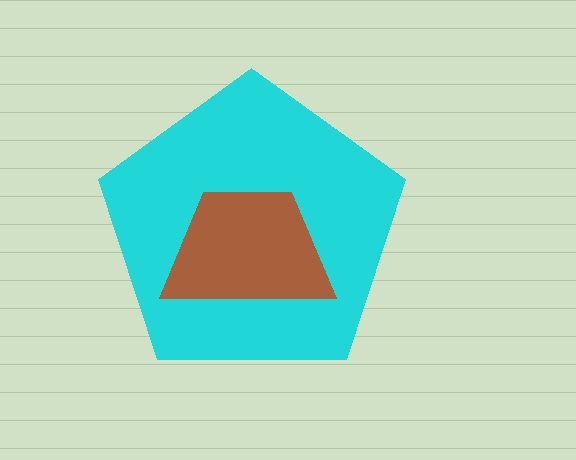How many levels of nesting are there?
2.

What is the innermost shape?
The brown trapezoid.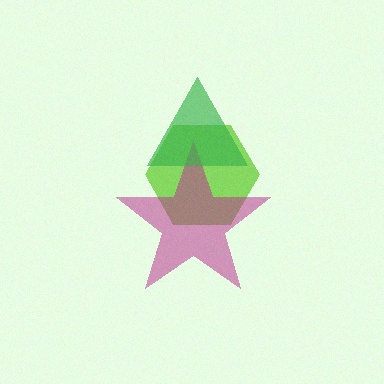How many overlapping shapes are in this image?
There are 3 overlapping shapes in the image.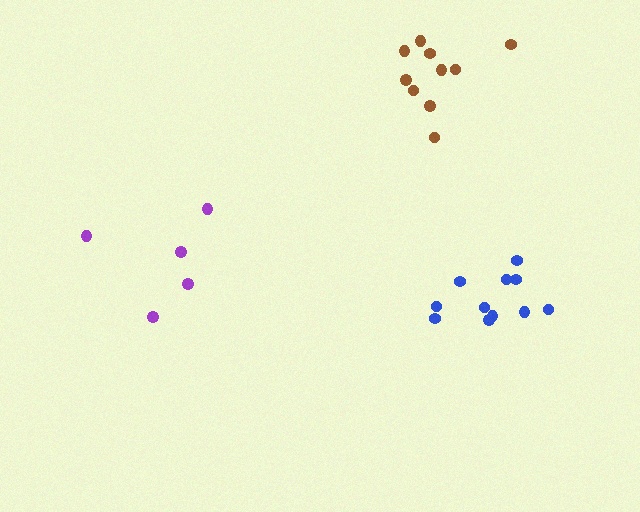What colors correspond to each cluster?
The clusters are colored: purple, brown, blue.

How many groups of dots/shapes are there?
There are 3 groups.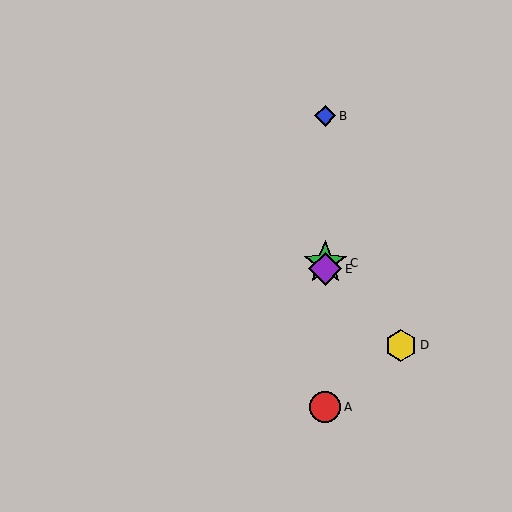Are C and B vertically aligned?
Yes, both are at x≈325.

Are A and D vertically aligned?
No, A is at x≈325 and D is at x≈401.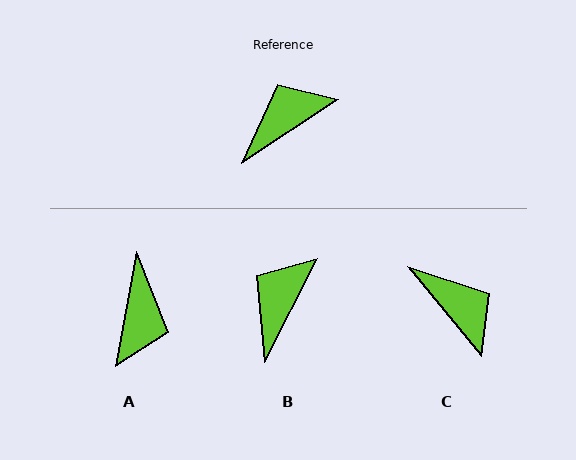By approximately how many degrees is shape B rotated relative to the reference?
Approximately 30 degrees counter-clockwise.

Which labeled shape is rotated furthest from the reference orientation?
A, about 134 degrees away.